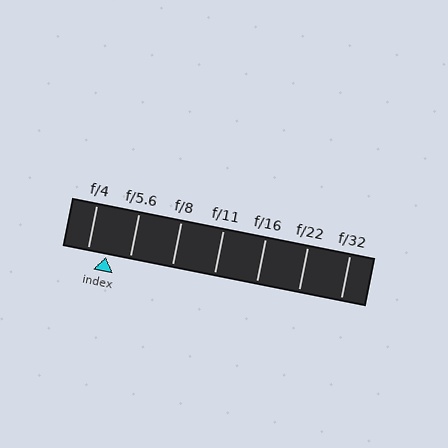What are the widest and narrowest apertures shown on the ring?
The widest aperture shown is f/4 and the narrowest is f/32.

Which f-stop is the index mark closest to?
The index mark is closest to f/4.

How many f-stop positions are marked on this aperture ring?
There are 7 f-stop positions marked.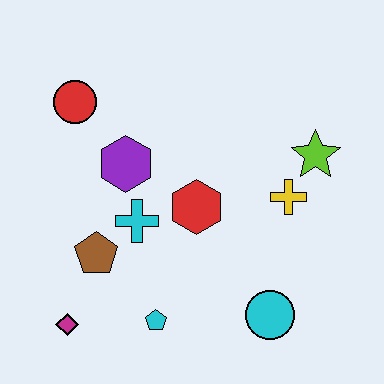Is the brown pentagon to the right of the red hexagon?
No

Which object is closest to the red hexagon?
The cyan cross is closest to the red hexagon.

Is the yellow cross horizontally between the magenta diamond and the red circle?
No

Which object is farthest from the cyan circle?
The red circle is farthest from the cyan circle.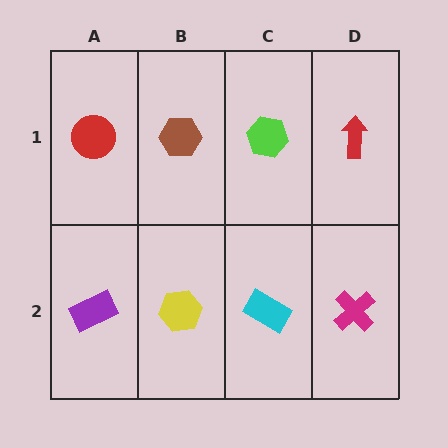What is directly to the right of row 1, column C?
A red arrow.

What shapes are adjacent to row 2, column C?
A lime hexagon (row 1, column C), a yellow hexagon (row 2, column B), a magenta cross (row 2, column D).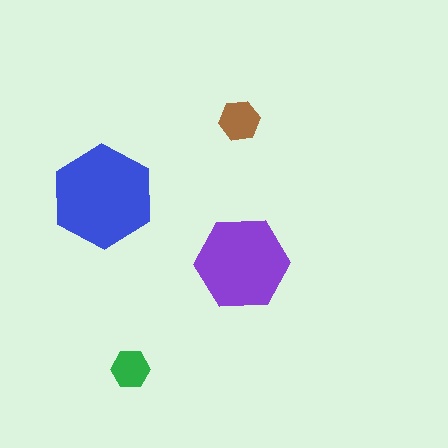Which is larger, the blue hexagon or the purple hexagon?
The blue one.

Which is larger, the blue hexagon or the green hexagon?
The blue one.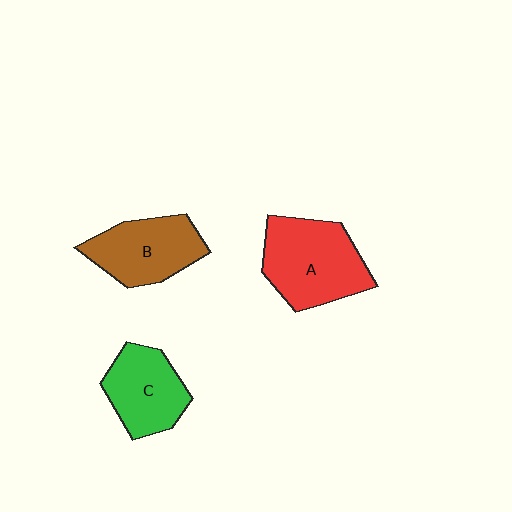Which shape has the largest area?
Shape A (red).